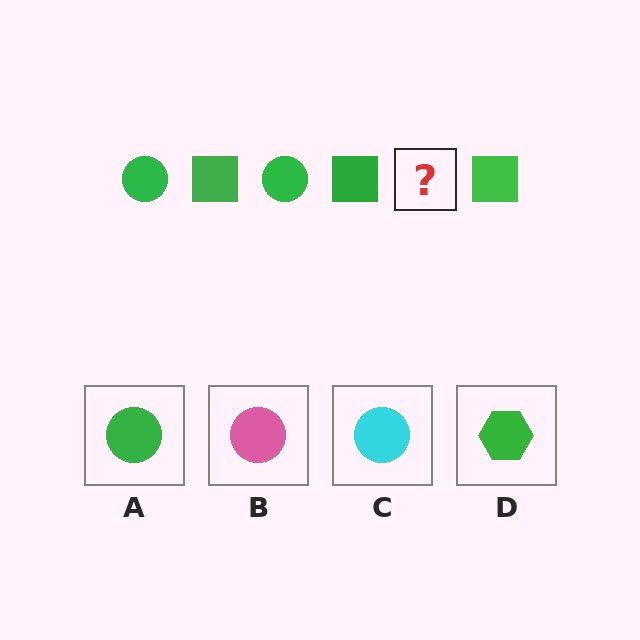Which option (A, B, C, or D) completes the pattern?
A.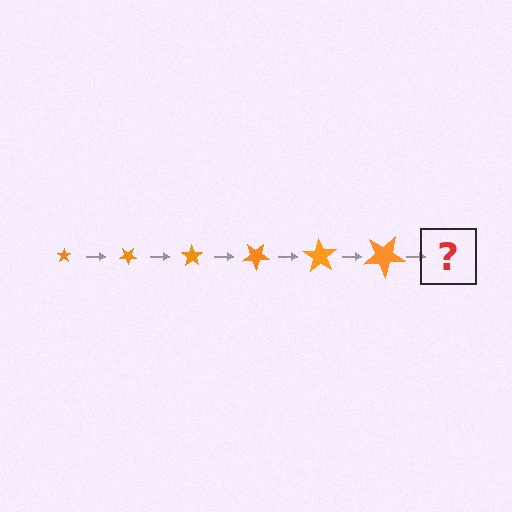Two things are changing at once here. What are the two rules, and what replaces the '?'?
The two rules are that the star grows larger each step and it rotates 35 degrees each step. The '?' should be a star, larger than the previous one and rotated 210 degrees from the start.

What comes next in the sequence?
The next element should be a star, larger than the previous one and rotated 210 degrees from the start.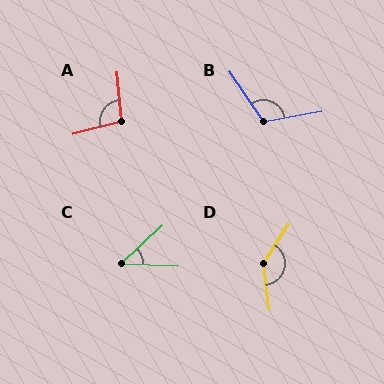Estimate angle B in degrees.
Approximately 114 degrees.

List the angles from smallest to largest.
C (45°), A (99°), B (114°), D (140°).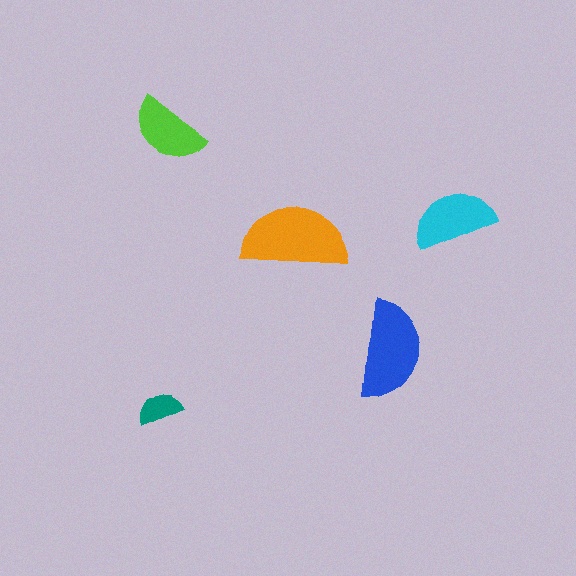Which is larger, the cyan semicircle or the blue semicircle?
The blue one.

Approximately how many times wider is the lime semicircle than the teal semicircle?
About 1.5 times wider.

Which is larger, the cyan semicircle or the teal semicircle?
The cyan one.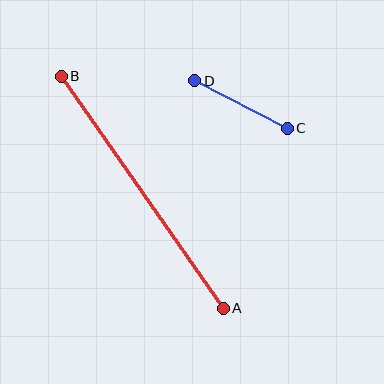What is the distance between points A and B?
The distance is approximately 283 pixels.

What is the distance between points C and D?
The distance is approximately 104 pixels.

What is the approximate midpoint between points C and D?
The midpoint is at approximately (241, 104) pixels.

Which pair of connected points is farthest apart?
Points A and B are farthest apart.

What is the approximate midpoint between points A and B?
The midpoint is at approximately (142, 192) pixels.